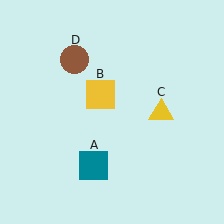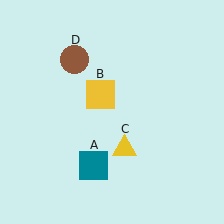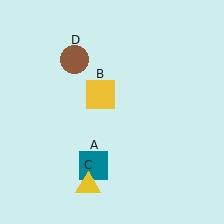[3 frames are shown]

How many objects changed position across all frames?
1 object changed position: yellow triangle (object C).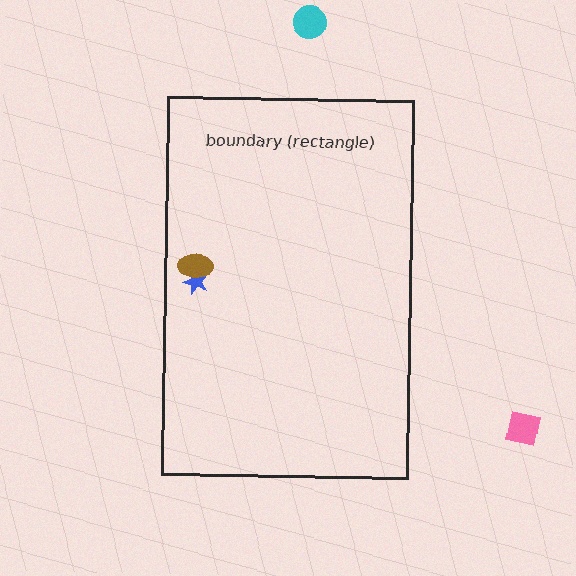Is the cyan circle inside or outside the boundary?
Outside.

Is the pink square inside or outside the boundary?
Outside.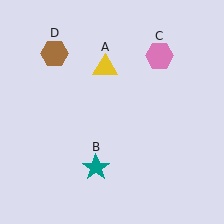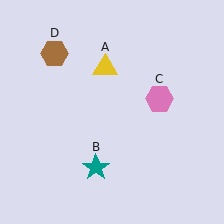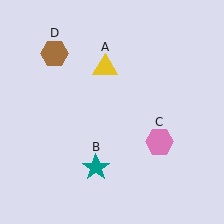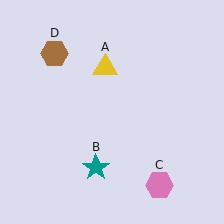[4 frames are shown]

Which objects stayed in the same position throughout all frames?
Yellow triangle (object A) and teal star (object B) and brown hexagon (object D) remained stationary.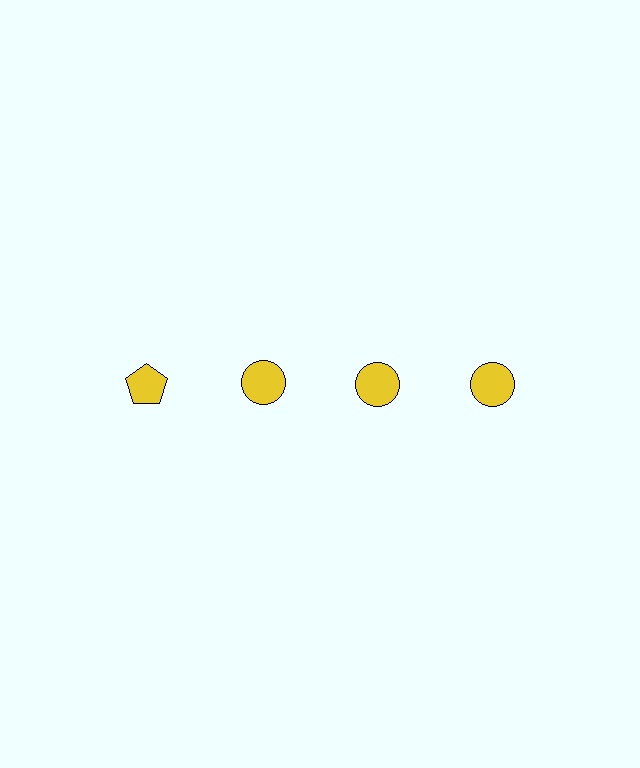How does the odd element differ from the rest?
It has a different shape: pentagon instead of circle.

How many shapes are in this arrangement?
There are 4 shapes arranged in a grid pattern.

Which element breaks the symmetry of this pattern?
The yellow pentagon in the top row, leftmost column breaks the symmetry. All other shapes are yellow circles.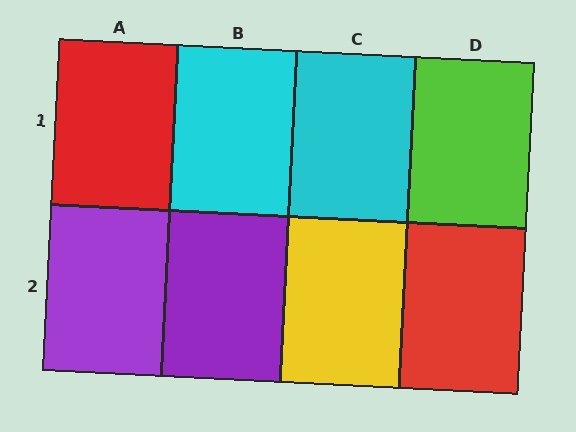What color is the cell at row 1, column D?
Lime.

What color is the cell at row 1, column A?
Red.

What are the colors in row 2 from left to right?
Purple, purple, yellow, red.